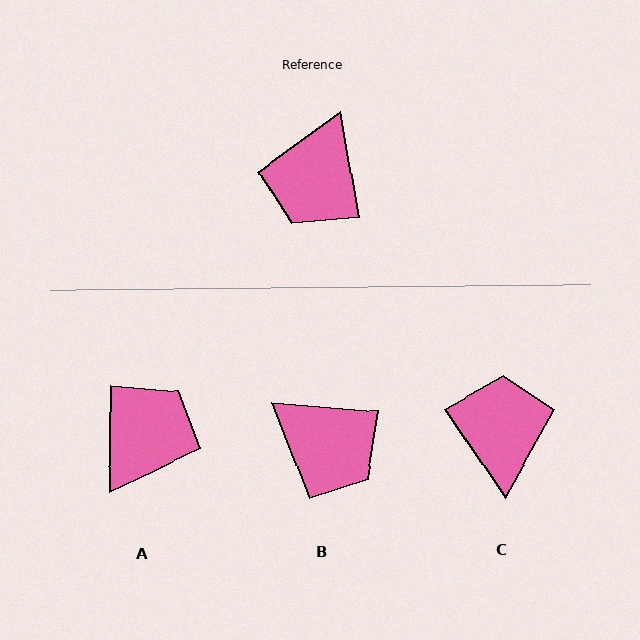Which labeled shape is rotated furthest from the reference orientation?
A, about 169 degrees away.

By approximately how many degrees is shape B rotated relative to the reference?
Approximately 75 degrees counter-clockwise.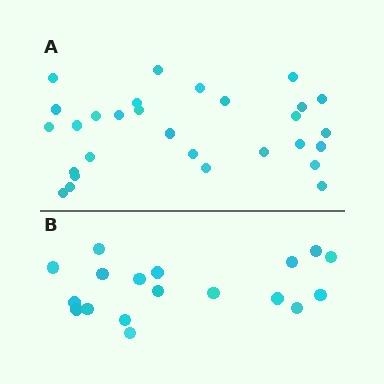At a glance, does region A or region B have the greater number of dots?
Region A (the top region) has more dots.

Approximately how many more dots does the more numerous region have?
Region A has roughly 12 or so more dots than region B.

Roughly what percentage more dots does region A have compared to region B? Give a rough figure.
About 60% more.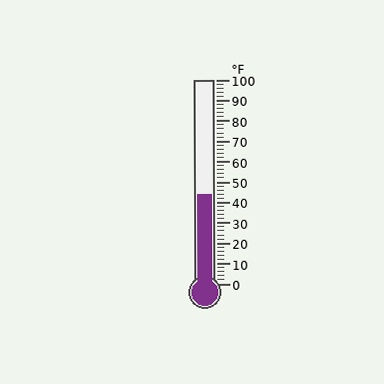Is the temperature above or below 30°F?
The temperature is above 30°F.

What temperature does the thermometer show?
The thermometer shows approximately 44°F.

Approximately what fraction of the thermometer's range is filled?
The thermometer is filled to approximately 45% of its range.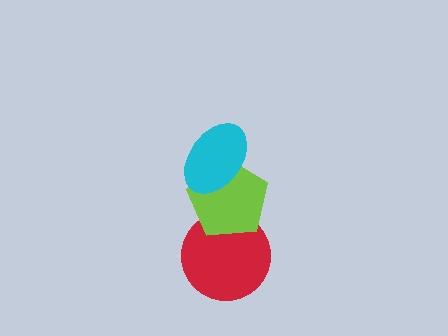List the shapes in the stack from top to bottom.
From top to bottom: the cyan ellipse, the lime pentagon, the red circle.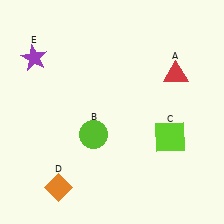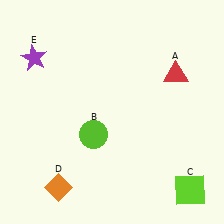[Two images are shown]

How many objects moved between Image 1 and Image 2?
1 object moved between the two images.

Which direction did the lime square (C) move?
The lime square (C) moved down.